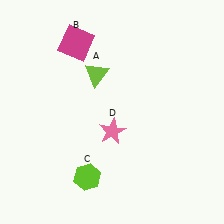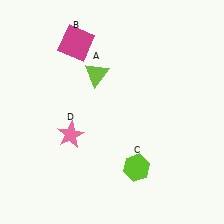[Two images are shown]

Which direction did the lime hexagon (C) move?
The lime hexagon (C) moved right.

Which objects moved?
The objects that moved are: the lime hexagon (C), the pink star (D).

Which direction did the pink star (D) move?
The pink star (D) moved left.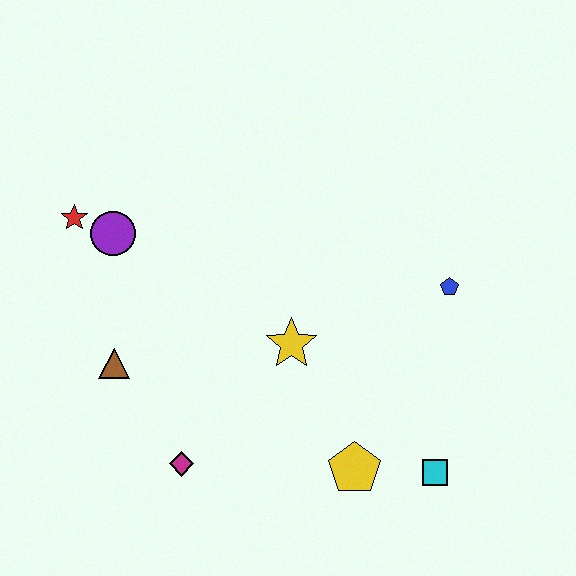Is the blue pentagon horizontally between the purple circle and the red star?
No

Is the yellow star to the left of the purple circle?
No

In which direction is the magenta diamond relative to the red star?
The magenta diamond is below the red star.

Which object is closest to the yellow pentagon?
The cyan square is closest to the yellow pentagon.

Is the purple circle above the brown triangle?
Yes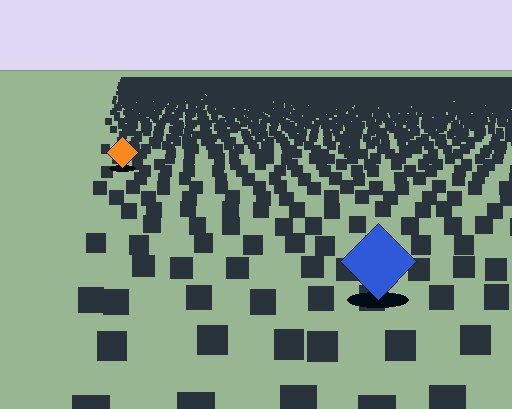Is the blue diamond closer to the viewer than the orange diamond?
Yes. The blue diamond is closer — you can tell from the texture gradient: the ground texture is coarser near it.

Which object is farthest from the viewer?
The orange diamond is farthest from the viewer. It appears smaller and the ground texture around it is denser.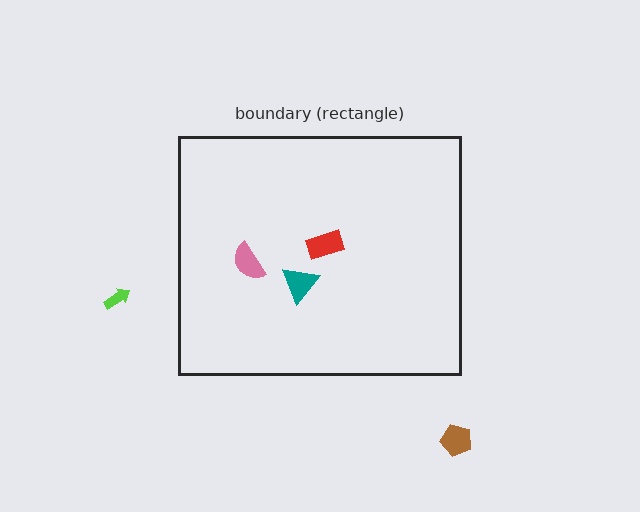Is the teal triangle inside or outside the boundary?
Inside.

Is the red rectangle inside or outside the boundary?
Inside.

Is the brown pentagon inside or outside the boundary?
Outside.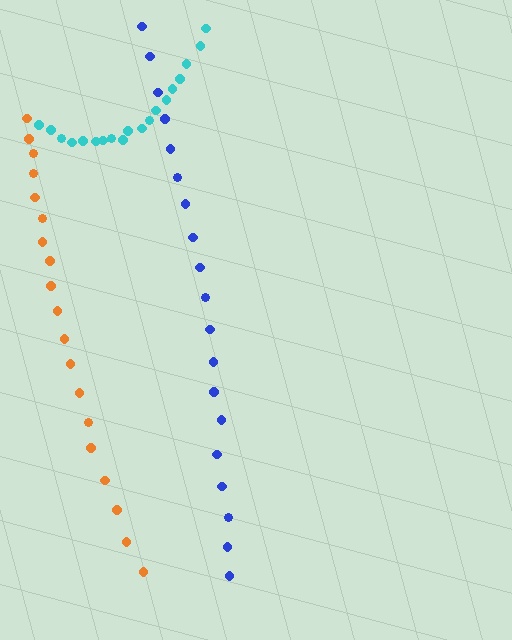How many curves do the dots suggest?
There are 3 distinct paths.